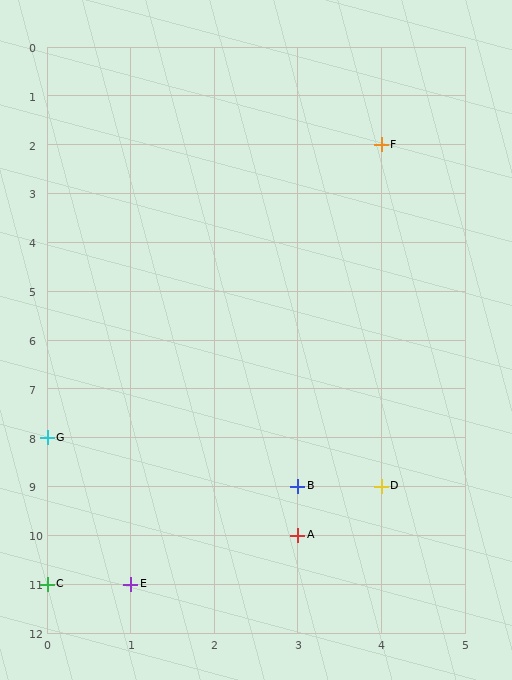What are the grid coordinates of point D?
Point D is at grid coordinates (4, 9).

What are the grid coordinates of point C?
Point C is at grid coordinates (0, 11).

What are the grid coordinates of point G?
Point G is at grid coordinates (0, 8).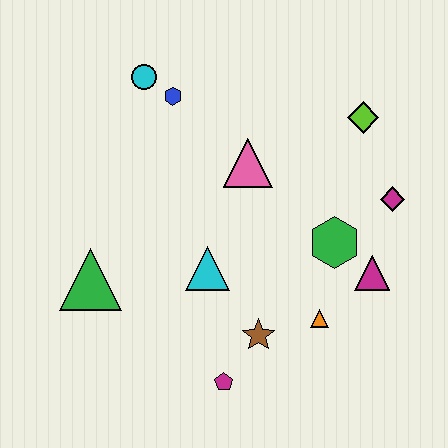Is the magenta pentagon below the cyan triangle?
Yes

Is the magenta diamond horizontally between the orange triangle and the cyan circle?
No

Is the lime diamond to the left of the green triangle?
No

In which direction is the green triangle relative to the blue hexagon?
The green triangle is below the blue hexagon.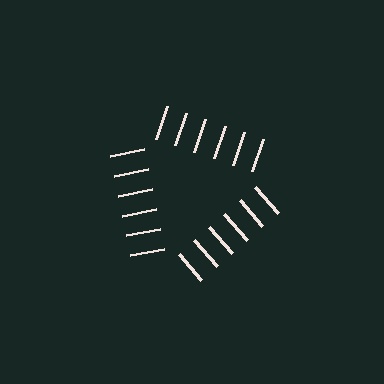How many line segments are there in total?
18 — 6 along each of the 3 edges.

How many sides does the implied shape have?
3 sides — the line-ends trace a triangle.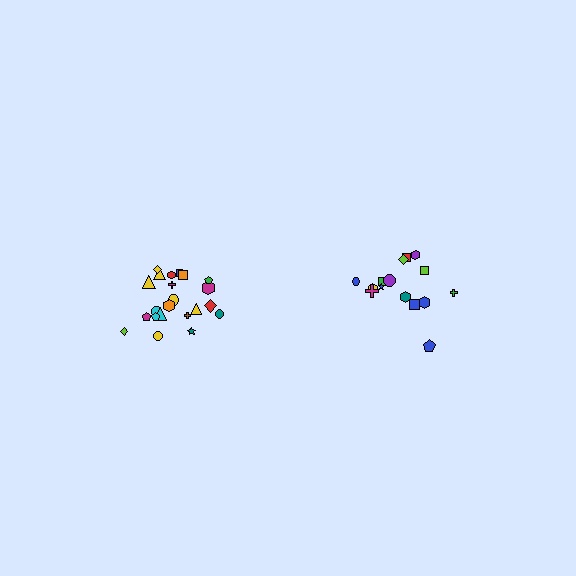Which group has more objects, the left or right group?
The left group.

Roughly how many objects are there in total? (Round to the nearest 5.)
Roughly 35 objects in total.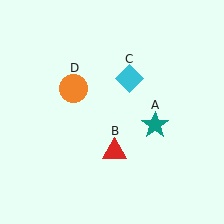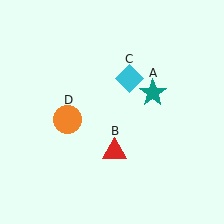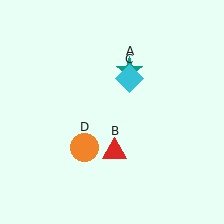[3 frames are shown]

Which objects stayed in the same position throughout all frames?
Red triangle (object B) and cyan diamond (object C) remained stationary.